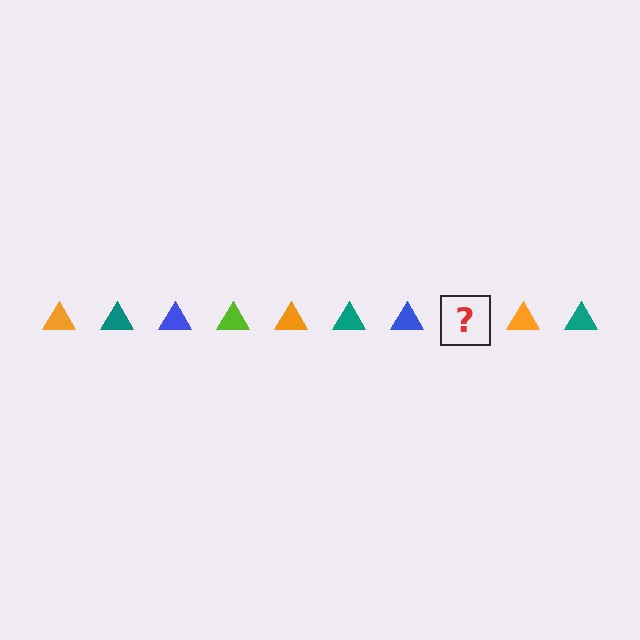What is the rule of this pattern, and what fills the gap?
The rule is that the pattern cycles through orange, teal, blue, lime triangles. The gap should be filled with a lime triangle.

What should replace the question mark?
The question mark should be replaced with a lime triangle.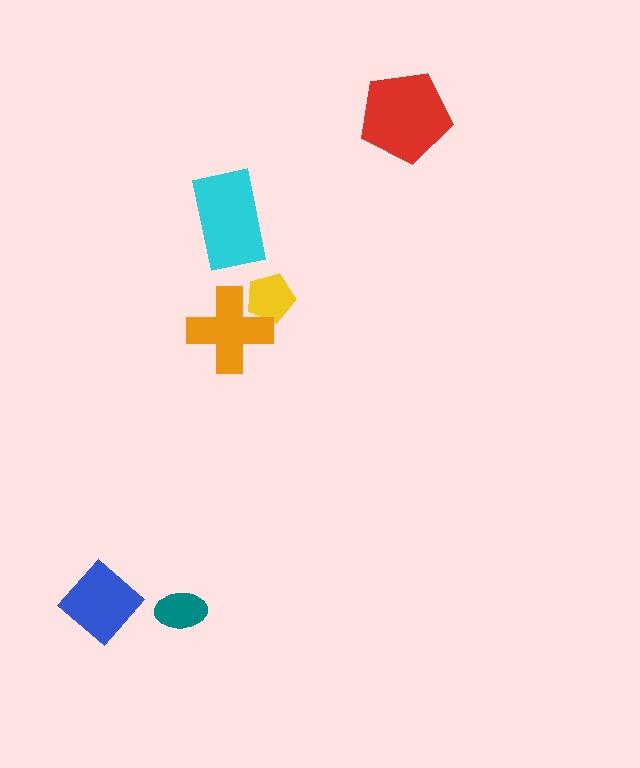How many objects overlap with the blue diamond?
0 objects overlap with the blue diamond.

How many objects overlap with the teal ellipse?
0 objects overlap with the teal ellipse.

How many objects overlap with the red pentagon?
0 objects overlap with the red pentagon.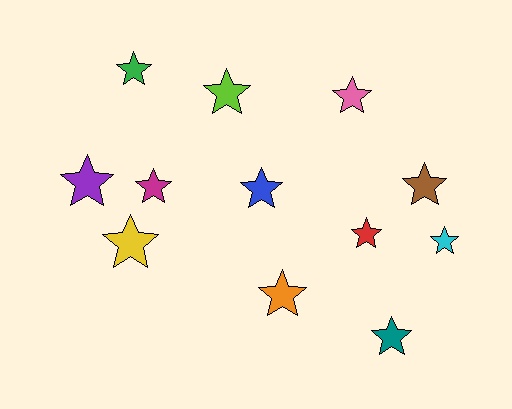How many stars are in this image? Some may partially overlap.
There are 12 stars.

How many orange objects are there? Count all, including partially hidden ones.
There is 1 orange object.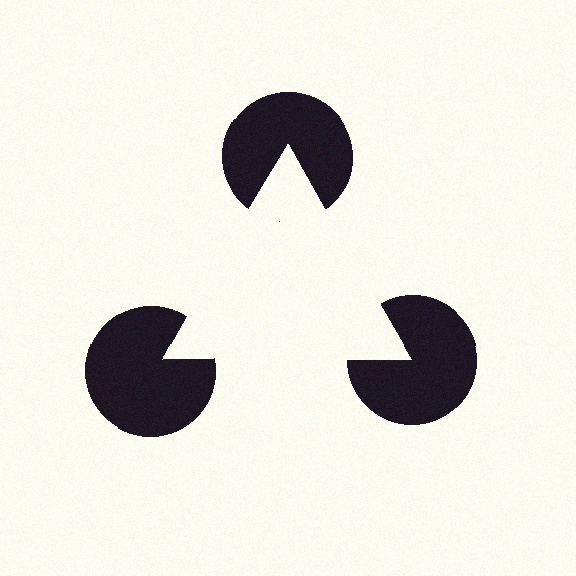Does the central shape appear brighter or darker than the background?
It typically appears slightly brighter than the background, even though no actual brightness change is drawn.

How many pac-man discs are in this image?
There are 3 — one at each vertex of the illusory triangle.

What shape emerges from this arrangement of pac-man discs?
An illusory triangle — its edges are inferred from the aligned wedge cuts in the pac-man discs, not physically drawn.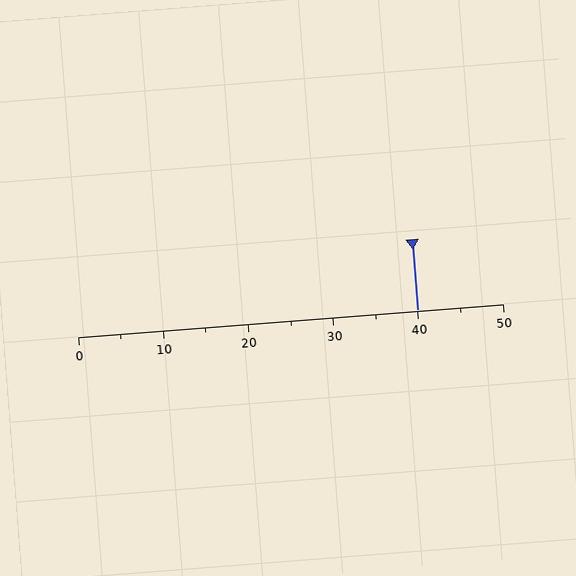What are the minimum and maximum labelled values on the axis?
The axis runs from 0 to 50.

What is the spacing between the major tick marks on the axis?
The major ticks are spaced 10 apart.